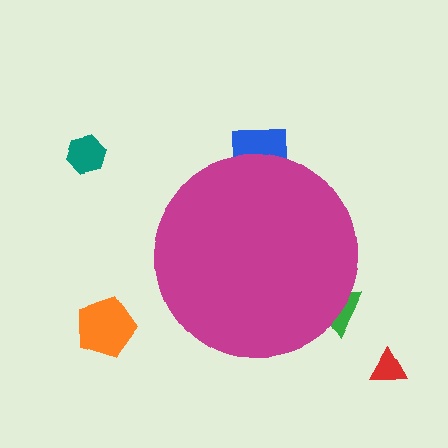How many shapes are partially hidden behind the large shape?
2 shapes are partially hidden.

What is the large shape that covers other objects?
A magenta circle.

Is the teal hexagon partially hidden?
No, the teal hexagon is fully visible.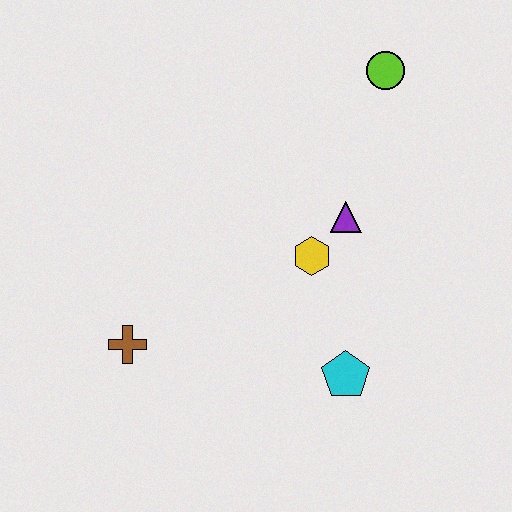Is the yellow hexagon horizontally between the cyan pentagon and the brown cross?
Yes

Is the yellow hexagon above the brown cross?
Yes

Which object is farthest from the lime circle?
The brown cross is farthest from the lime circle.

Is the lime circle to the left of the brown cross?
No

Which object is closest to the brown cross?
The yellow hexagon is closest to the brown cross.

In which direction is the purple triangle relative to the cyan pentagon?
The purple triangle is above the cyan pentagon.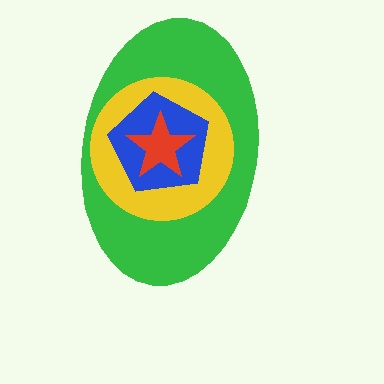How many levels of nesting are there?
4.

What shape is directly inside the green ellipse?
The yellow circle.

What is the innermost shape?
The red star.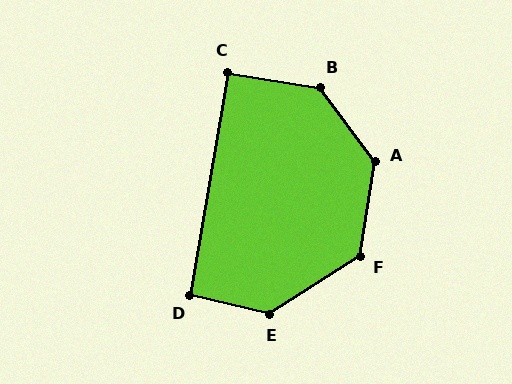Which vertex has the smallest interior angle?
C, at approximately 91 degrees.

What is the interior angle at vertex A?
Approximately 135 degrees (obtuse).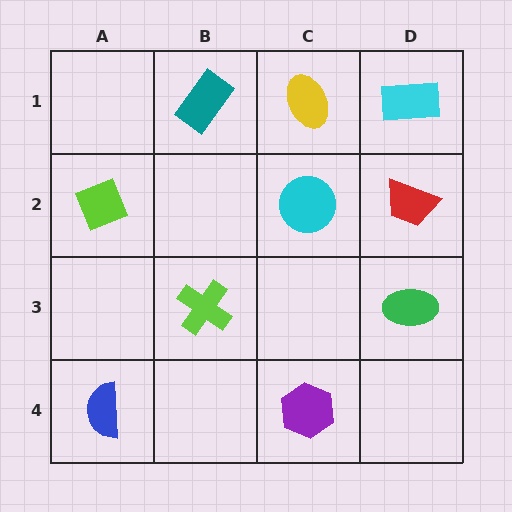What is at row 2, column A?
A lime diamond.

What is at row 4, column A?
A blue semicircle.